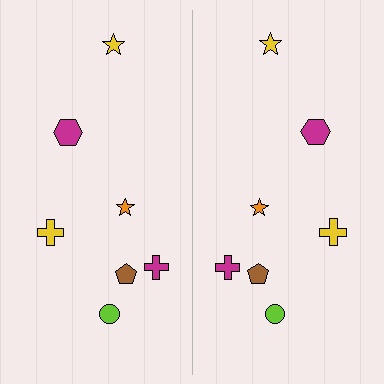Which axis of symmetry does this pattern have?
The pattern has a vertical axis of symmetry running through the center of the image.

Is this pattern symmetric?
Yes, this pattern has bilateral (reflection) symmetry.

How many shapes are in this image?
There are 14 shapes in this image.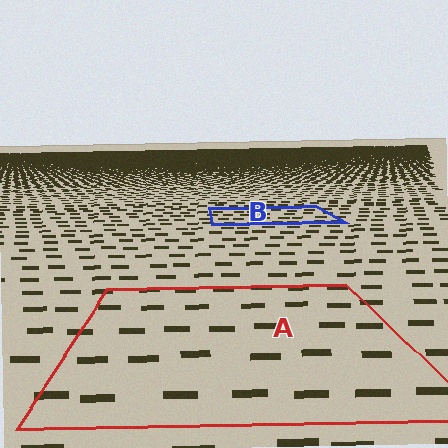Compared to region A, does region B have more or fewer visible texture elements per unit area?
Region B has more texture elements per unit area — they are packed more densely because it is farther away.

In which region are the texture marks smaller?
The texture marks are smaller in region B, because it is farther away.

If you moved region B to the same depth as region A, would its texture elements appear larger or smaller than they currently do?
They would appear larger. At a closer depth, the same texture elements are projected at a bigger on-screen size.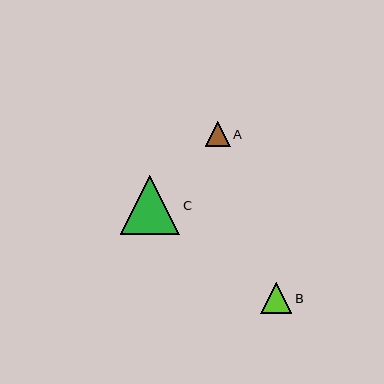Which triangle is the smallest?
Triangle A is the smallest with a size of approximately 25 pixels.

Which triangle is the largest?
Triangle C is the largest with a size of approximately 59 pixels.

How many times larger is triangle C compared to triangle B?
Triangle C is approximately 1.9 times the size of triangle B.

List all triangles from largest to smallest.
From largest to smallest: C, B, A.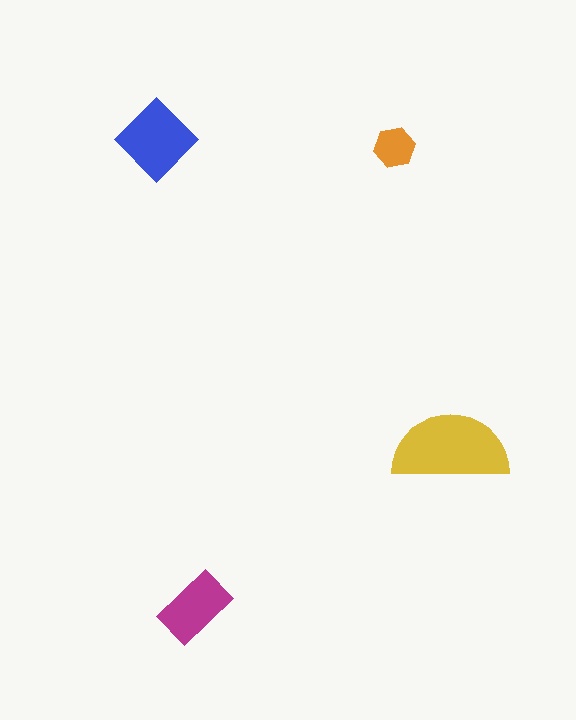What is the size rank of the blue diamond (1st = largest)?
2nd.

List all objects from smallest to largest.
The orange hexagon, the magenta rectangle, the blue diamond, the yellow semicircle.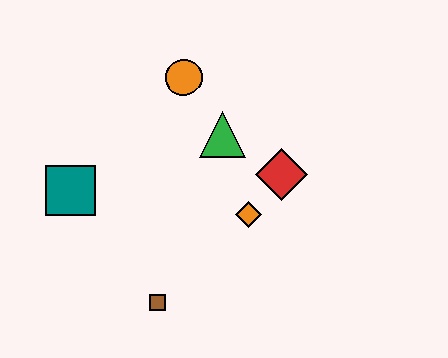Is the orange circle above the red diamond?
Yes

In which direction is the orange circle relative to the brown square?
The orange circle is above the brown square.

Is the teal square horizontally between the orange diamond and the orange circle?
No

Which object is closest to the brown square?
The orange diamond is closest to the brown square.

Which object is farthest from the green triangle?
The brown square is farthest from the green triangle.